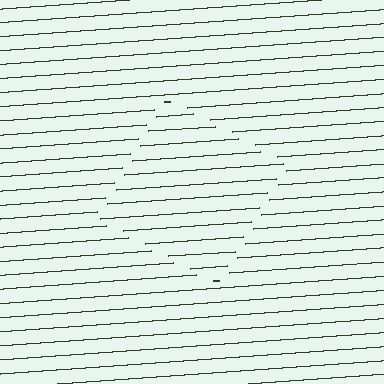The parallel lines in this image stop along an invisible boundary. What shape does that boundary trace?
An illusory square. The interior of the shape contains the same grating, shifted by half a period — the contour is defined by the phase discontinuity where line-ends from the inner and outer gratings abut.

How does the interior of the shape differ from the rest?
The interior of the shape contains the same grating, shifted by half a period — the contour is defined by the phase discontinuity where line-ends from the inner and outer gratings abut.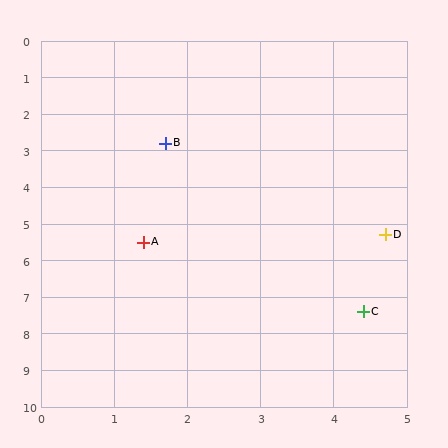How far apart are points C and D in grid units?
Points C and D are about 2.1 grid units apart.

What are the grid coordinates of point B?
Point B is at approximately (1.7, 2.8).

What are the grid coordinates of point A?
Point A is at approximately (1.4, 5.5).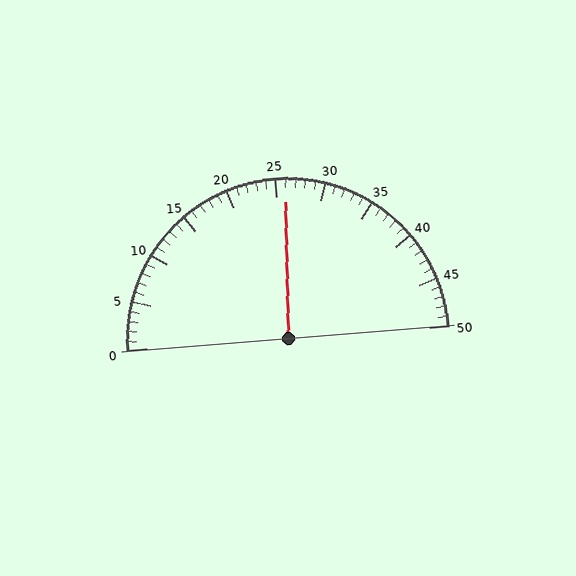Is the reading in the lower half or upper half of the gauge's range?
The reading is in the upper half of the range (0 to 50).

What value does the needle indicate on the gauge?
The needle indicates approximately 26.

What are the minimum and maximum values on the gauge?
The gauge ranges from 0 to 50.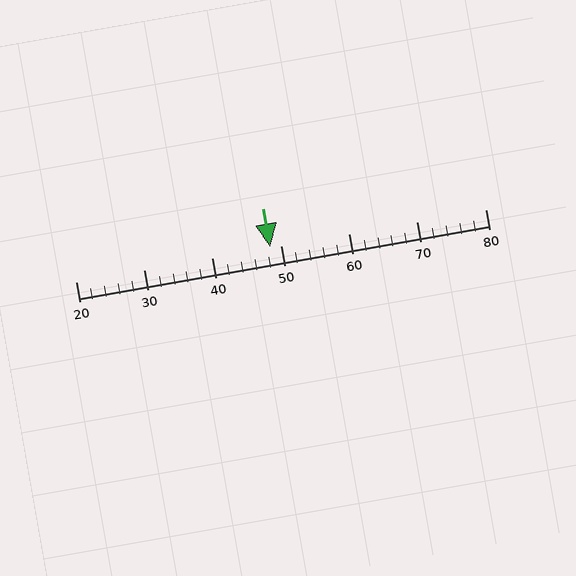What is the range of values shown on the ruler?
The ruler shows values from 20 to 80.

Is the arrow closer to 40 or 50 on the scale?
The arrow is closer to 50.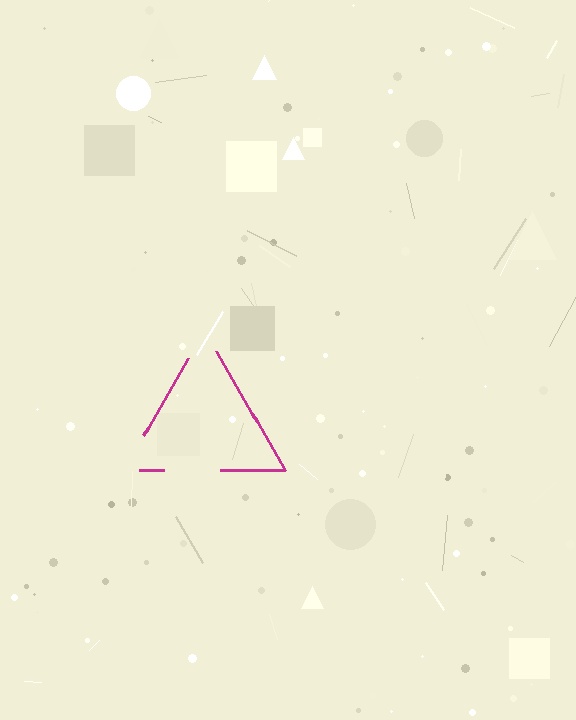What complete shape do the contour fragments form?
The contour fragments form a triangle.